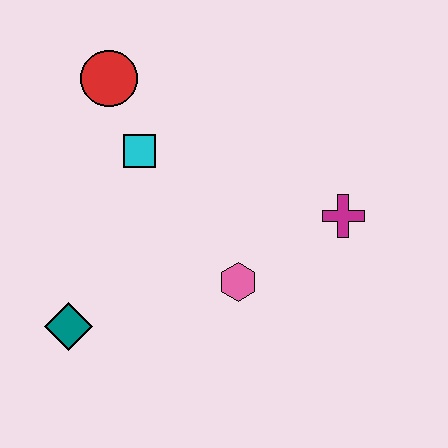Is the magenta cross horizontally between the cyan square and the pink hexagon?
No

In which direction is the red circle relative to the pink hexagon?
The red circle is above the pink hexagon.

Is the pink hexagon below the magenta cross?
Yes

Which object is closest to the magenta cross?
The pink hexagon is closest to the magenta cross.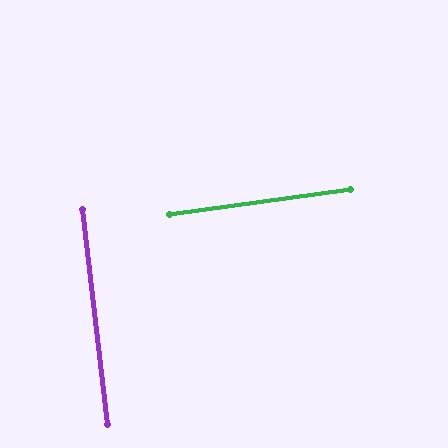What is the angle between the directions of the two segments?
Approximately 89 degrees.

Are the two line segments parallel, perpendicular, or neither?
Perpendicular — they meet at approximately 89°.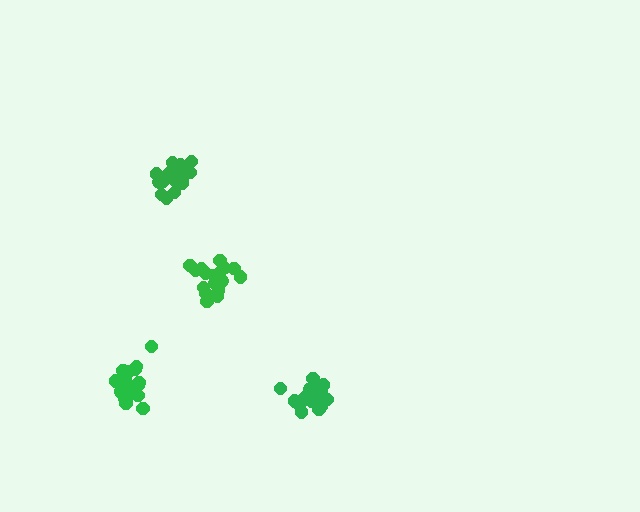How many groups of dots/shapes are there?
There are 4 groups.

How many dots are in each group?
Group 1: 17 dots, Group 2: 18 dots, Group 3: 20 dots, Group 4: 18 dots (73 total).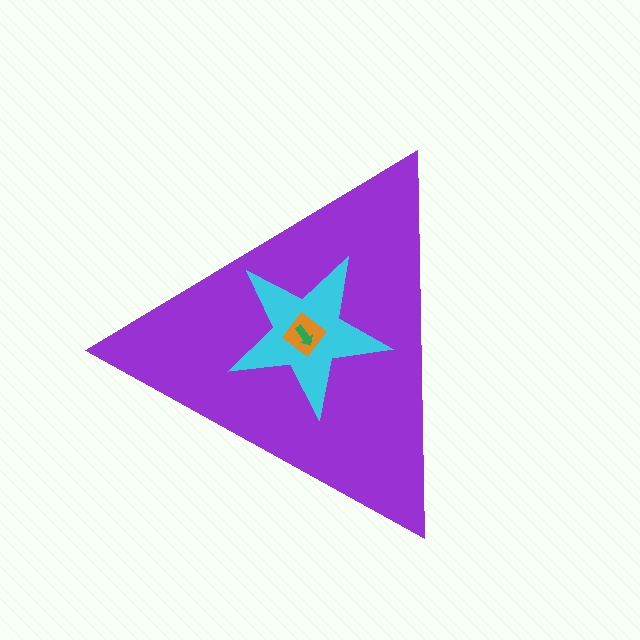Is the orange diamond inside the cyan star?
Yes.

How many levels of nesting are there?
4.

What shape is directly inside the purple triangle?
The cyan star.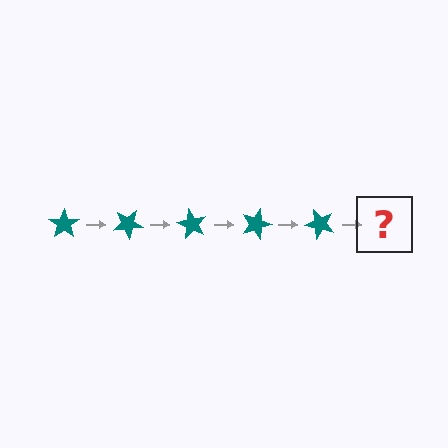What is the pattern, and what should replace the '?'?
The pattern is that the star rotates 30 degrees each step. The '?' should be a teal star rotated 150 degrees.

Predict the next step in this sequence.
The next step is a teal star rotated 150 degrees.